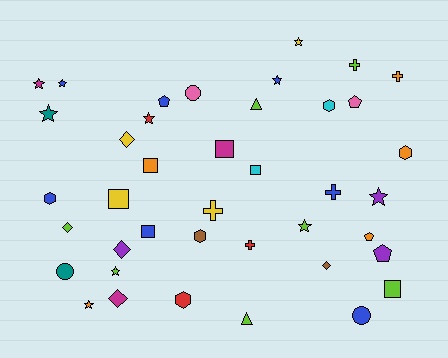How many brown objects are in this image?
There are 2 brown objects.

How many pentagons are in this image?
There are 4 pentagons.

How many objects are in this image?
There are 40 objects.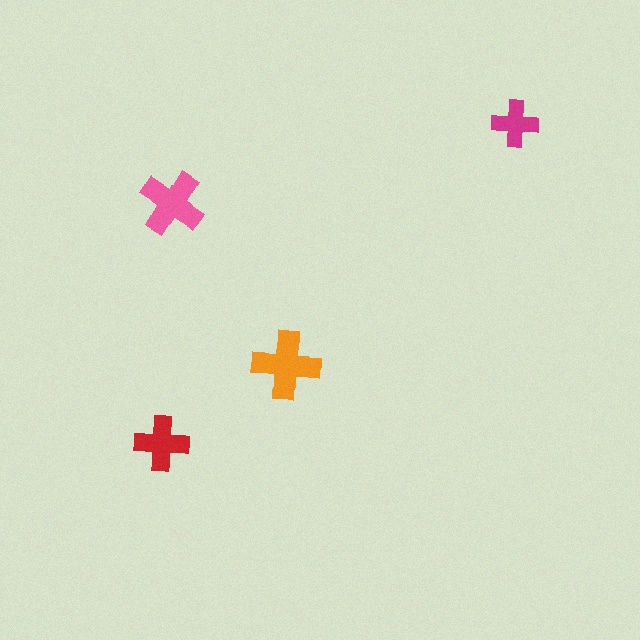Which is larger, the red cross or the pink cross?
The pink one.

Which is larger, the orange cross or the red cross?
The orange one.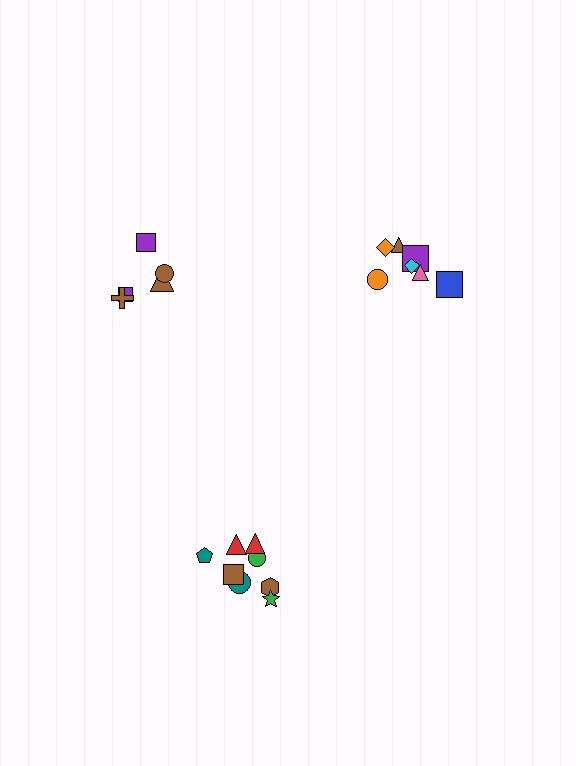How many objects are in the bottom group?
There are 8 objects.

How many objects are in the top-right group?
There are 8 objects.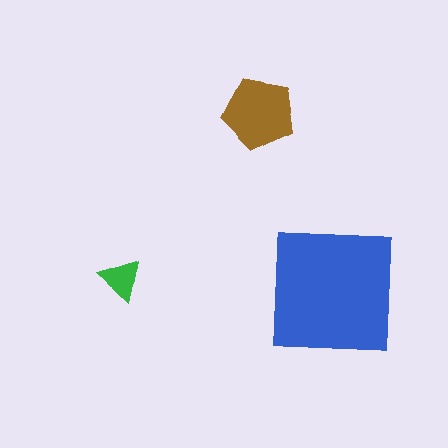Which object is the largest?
The blue square.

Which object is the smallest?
The green triangle.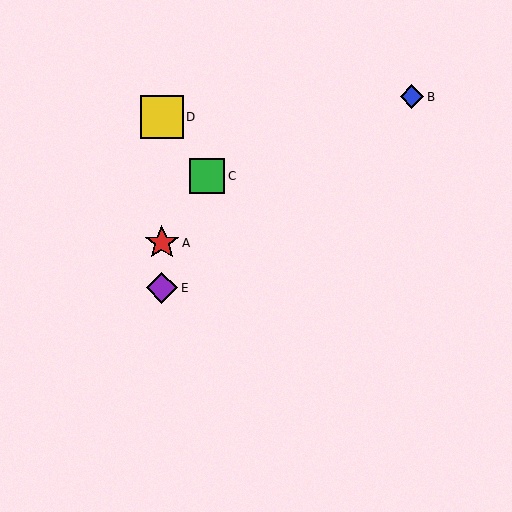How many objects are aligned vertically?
3 objects (A, D, E) are aligned vertically.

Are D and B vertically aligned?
No, D is at x≈162 and B is at x≈412.